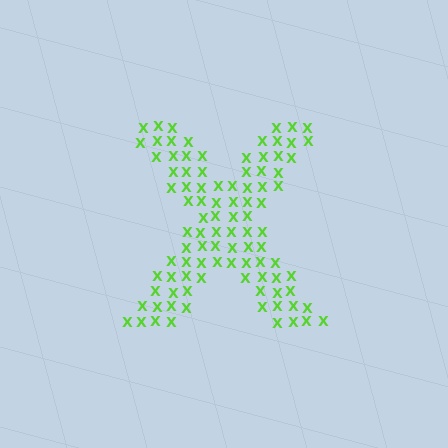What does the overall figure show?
The overall figure shows the letter X.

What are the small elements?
The small elements are letter X's.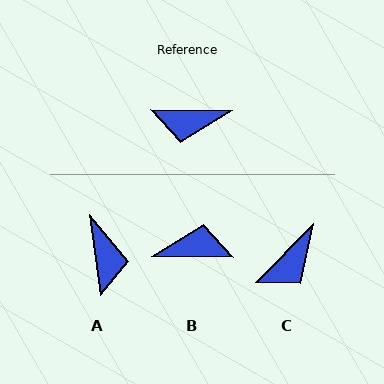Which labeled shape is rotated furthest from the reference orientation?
B, about 179 degrees away.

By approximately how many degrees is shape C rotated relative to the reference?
Approximately 47 degrees counter-clockwise.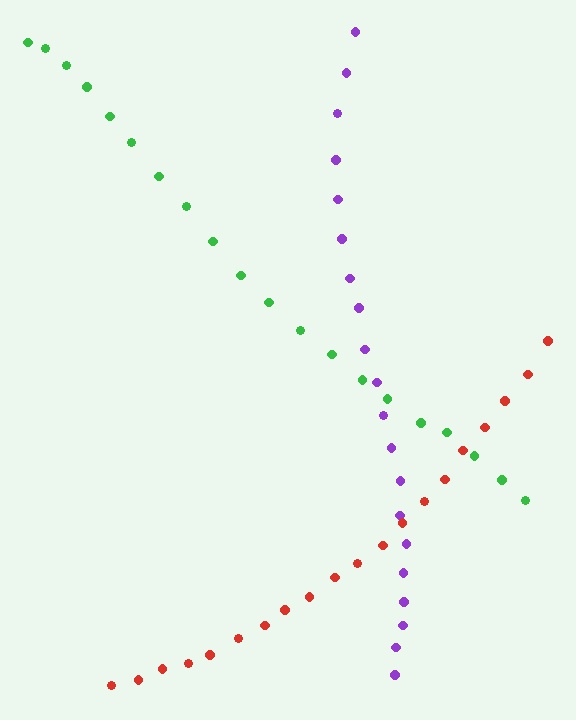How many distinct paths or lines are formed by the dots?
There are 3 distinct paths.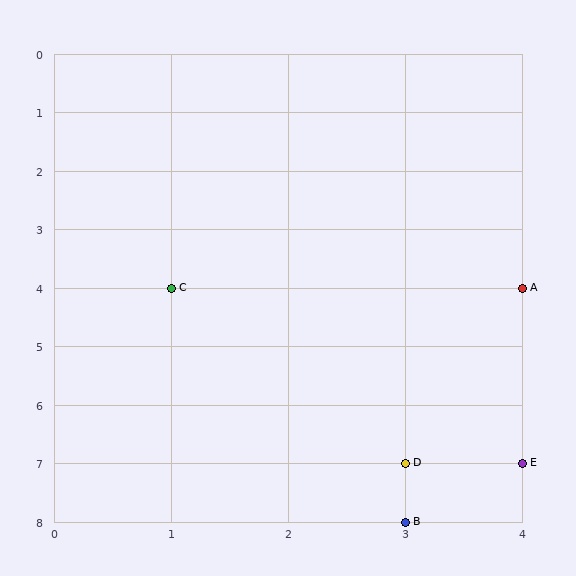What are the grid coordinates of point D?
Point D is at grid coordinates (3, 7).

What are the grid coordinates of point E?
Point E is at grid coordinates (4, 7).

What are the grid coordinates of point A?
Point A is at grid coordinates (4, 4).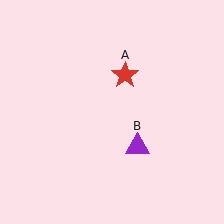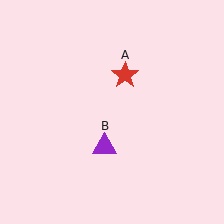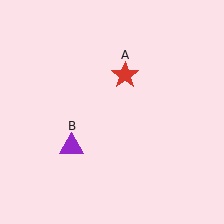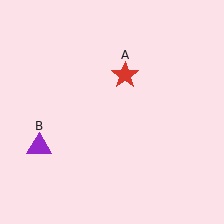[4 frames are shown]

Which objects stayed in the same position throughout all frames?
Red star (object A) remained stationary.